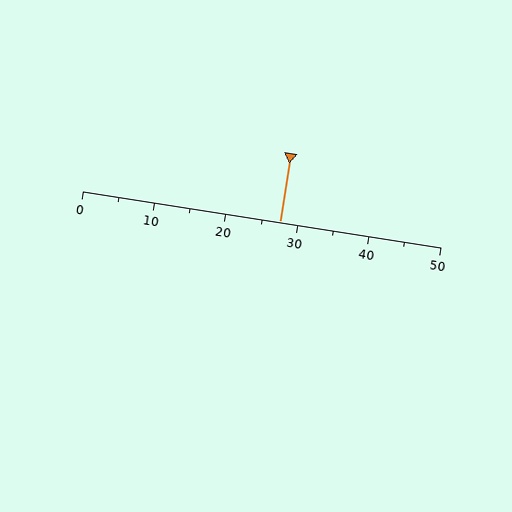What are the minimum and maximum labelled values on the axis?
The axis runs from 0 to 50.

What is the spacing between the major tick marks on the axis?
The major ticks are spaced 10 apart.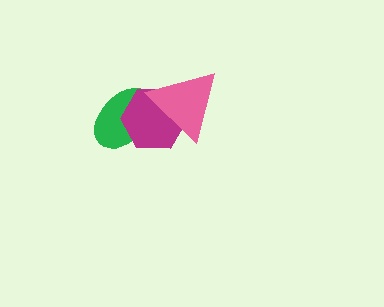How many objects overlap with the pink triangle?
2 objects overlap with the pink triangle.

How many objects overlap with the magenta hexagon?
2 objects overlap with the magenta hexagon.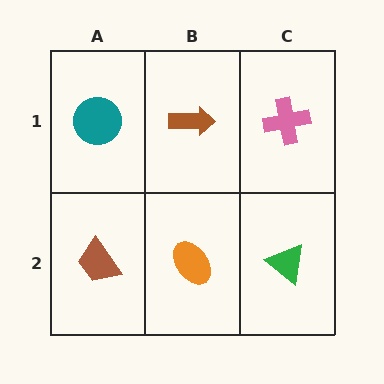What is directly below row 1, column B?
An orange ellipse.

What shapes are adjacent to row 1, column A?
A brown trapezoid (row 2, column A), a brown arrow (row 1, column B).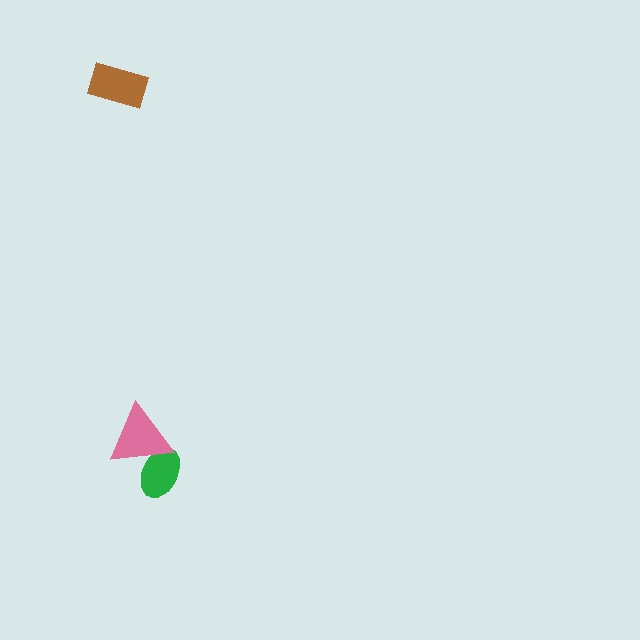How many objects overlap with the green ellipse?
1 object overlaps with the green ellipse.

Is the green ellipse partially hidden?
Yes, it is partially covered by another shape.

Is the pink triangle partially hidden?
No, no other shape covers it.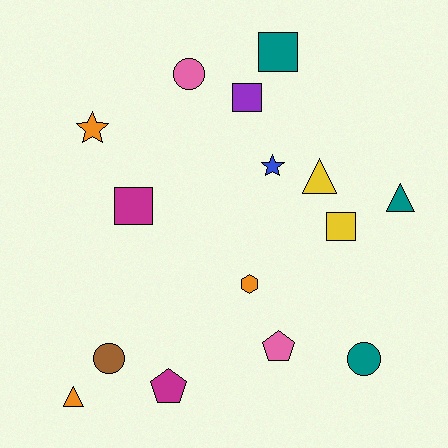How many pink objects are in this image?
There are 2 pink objects.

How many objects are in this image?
There are 15 objects.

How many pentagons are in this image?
There are 2 pentagons.